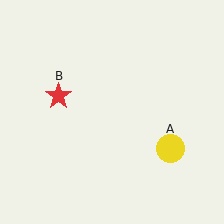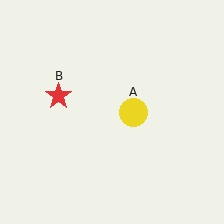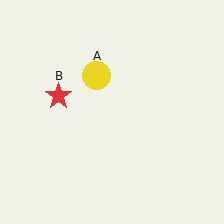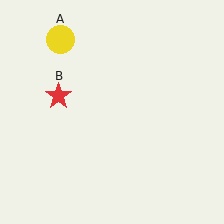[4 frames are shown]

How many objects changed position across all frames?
1 object changed position: yellow circle (object A).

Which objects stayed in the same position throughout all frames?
Red star (object B) remained stationary.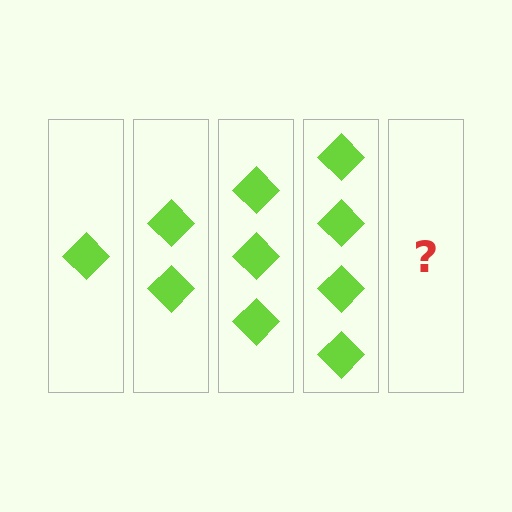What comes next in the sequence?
The next element should be 5 diamonds.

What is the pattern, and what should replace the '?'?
The pattern is that each step adds one more diamond. The '?' should be 5 diamonds.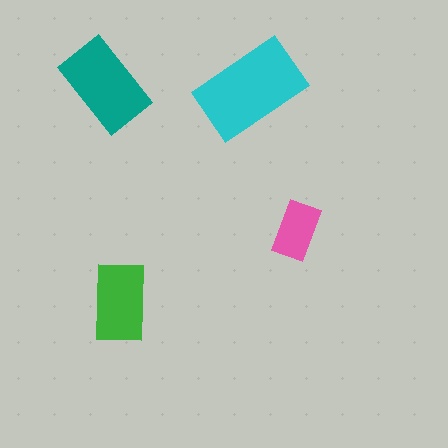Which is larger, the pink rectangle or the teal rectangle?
The teal one.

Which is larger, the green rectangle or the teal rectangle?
The teal one.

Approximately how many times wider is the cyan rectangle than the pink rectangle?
About 2 times wider.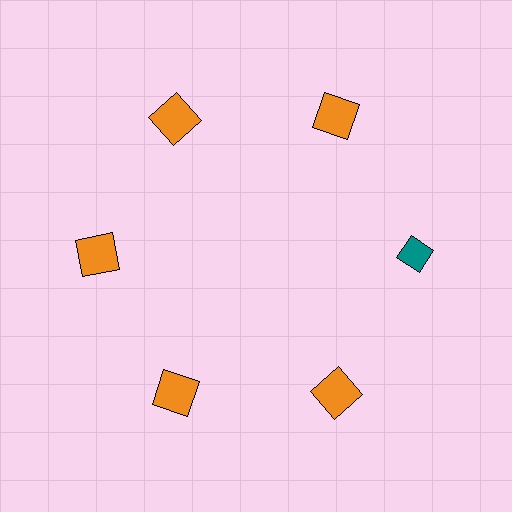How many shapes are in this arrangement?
There are 6 shapes arranged in a ring pattern.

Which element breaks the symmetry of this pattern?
The teal diamond at roughly the 3 o'clock position breaks the symmetry. All other shapes are orange squares.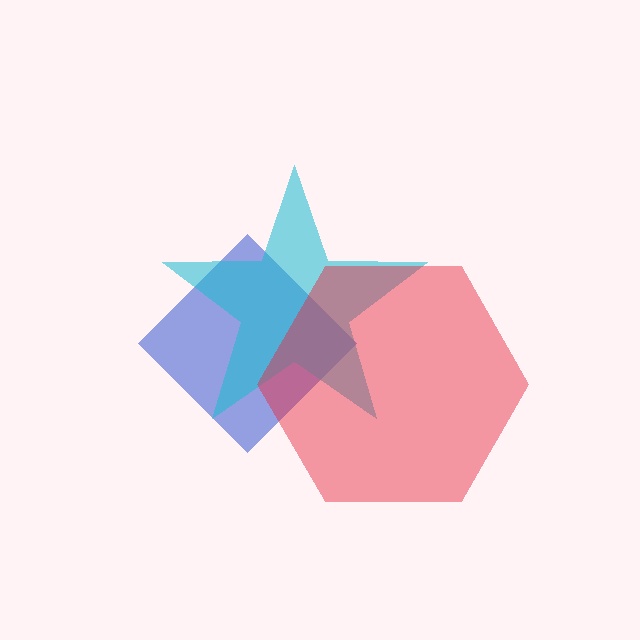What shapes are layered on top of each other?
The layered shapes are: a blue diamond, a cyan star, a red hexagon.